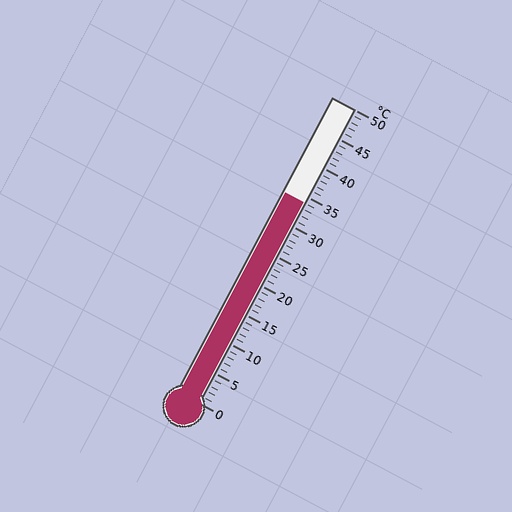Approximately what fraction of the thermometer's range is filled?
The thermometer is filled to approximately 70% of its range.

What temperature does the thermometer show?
The thermometer shows approximately 34°C.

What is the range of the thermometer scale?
The thermometer scale ranges from 0°C to 50°C.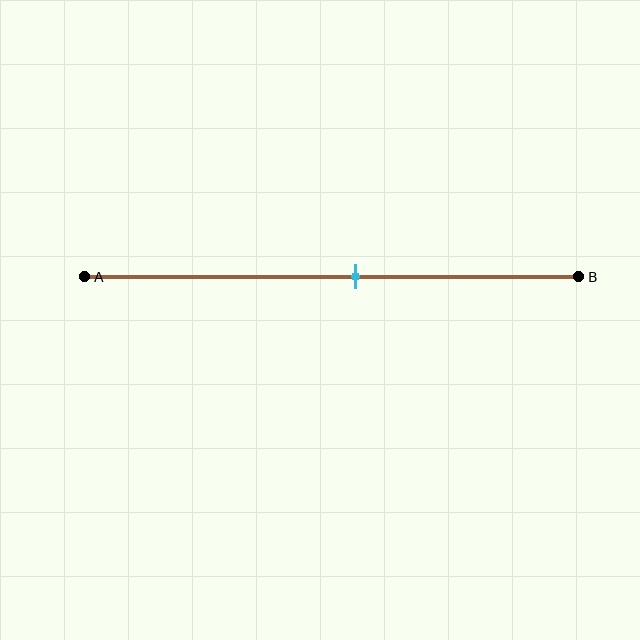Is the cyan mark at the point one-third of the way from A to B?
No, the mark is at about 55% from A, not at the 33% one-third point.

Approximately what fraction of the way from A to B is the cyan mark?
The cyan mark is approximately 55% of the way from A to B.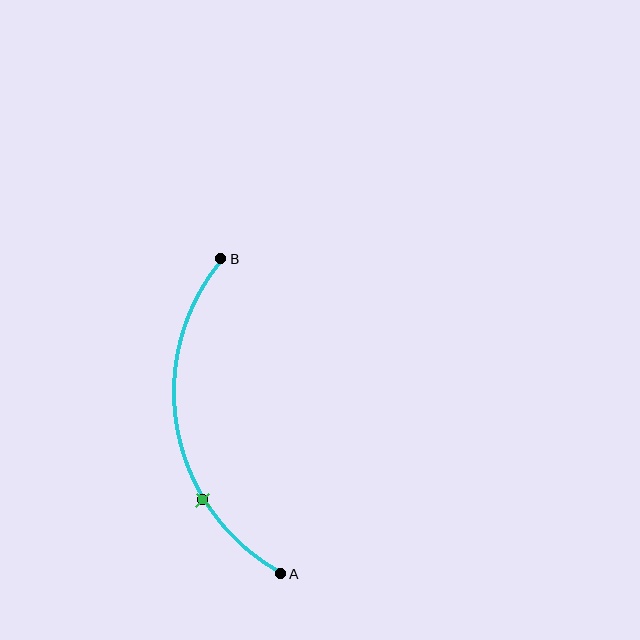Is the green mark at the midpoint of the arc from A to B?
No. The green mark lies on the arc but is closer to endpoint A. The arc midpoint would be at the point on the curve equidistant along the arc from both A and B.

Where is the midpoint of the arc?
The arc midpoint is the point on the curve farthest from the straight line joining A and B. It sits to the left of that line.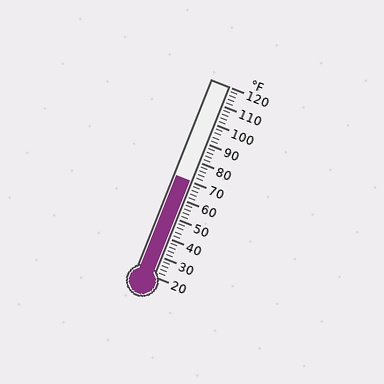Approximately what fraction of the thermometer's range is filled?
The thermometer is filled to approximately 50% of its range.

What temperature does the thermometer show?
The thermometer shows approximately 70°F.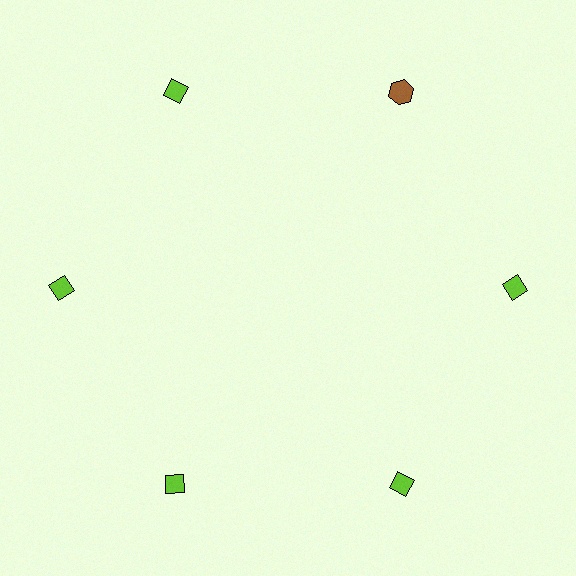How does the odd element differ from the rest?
It differs in both color (brown instead of lime) and shape (hexagon instead of diamond).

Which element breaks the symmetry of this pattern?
The brown hexagon at roughly the 1 o'clock position breaks the symmetry. All other shapes are lime diamonds.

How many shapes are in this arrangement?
There are 6 shapes arranged in a ring pattern.